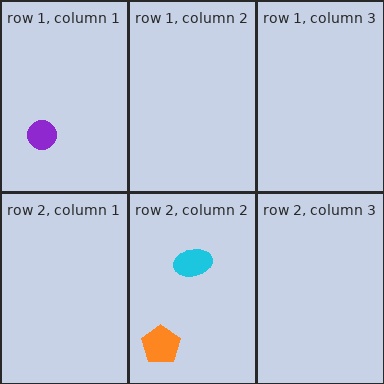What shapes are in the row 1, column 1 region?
The purple circle.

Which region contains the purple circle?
The row 1, column 1 region.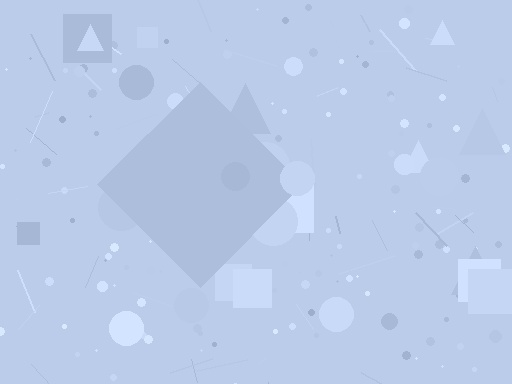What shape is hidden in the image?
A diamond is hidden in the image.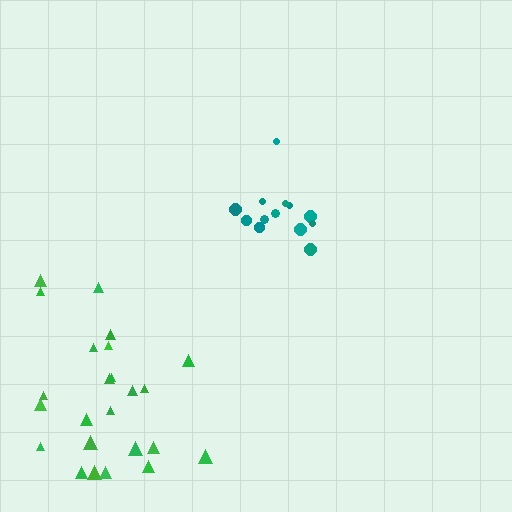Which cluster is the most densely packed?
Teal.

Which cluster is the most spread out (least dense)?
Green.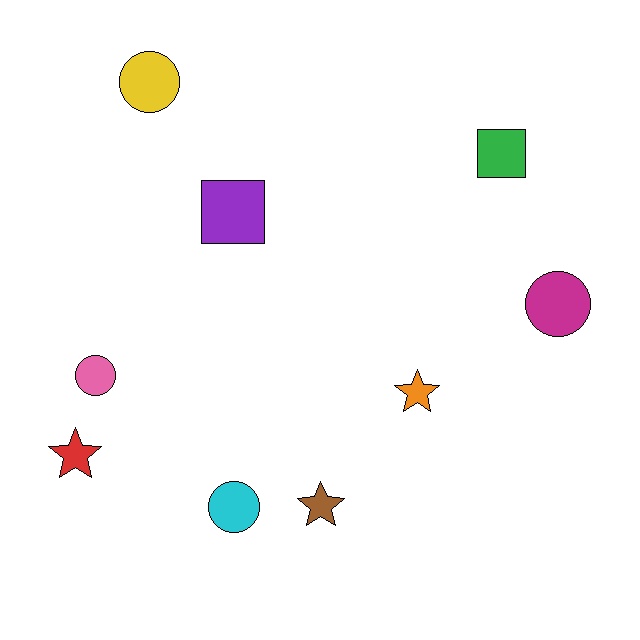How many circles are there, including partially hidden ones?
There are 4 circles.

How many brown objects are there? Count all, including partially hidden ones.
There is 1 brown object.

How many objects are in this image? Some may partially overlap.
There are 9 objects.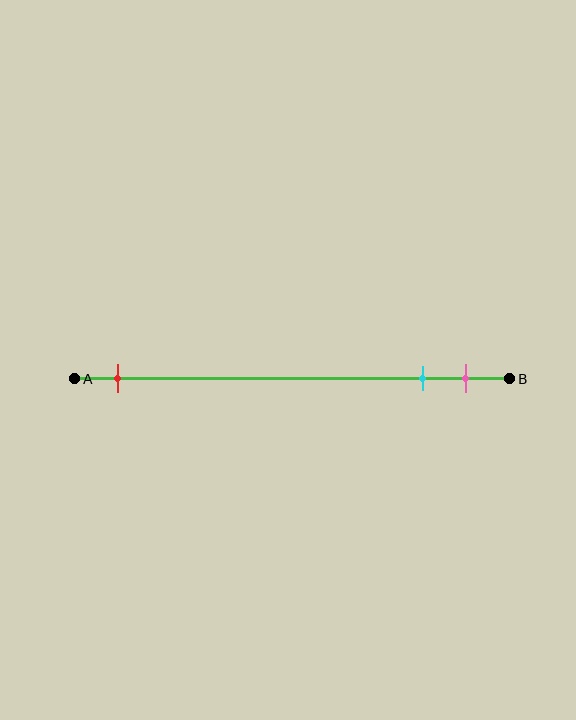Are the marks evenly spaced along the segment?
No, the marks are not evenly spaced.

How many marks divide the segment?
There are 3 marks dividing the segment.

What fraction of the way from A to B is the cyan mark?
The cyan mark is approximately 80% (0.8) of the way from A to B.